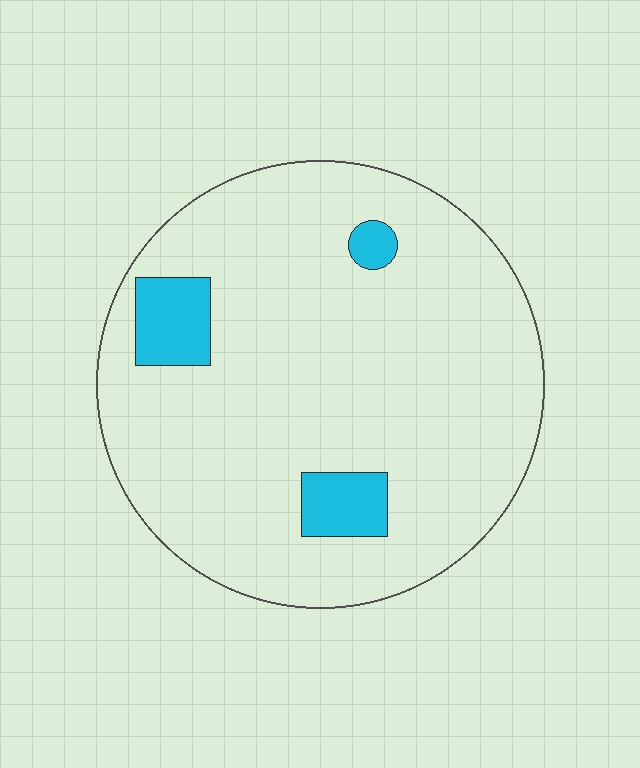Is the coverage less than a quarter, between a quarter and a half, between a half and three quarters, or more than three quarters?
Less than a quarter.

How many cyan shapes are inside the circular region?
3.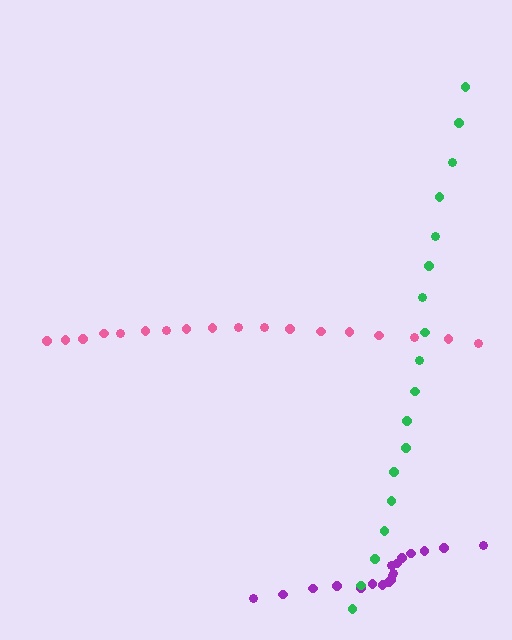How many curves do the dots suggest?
There are 3 distinct paths.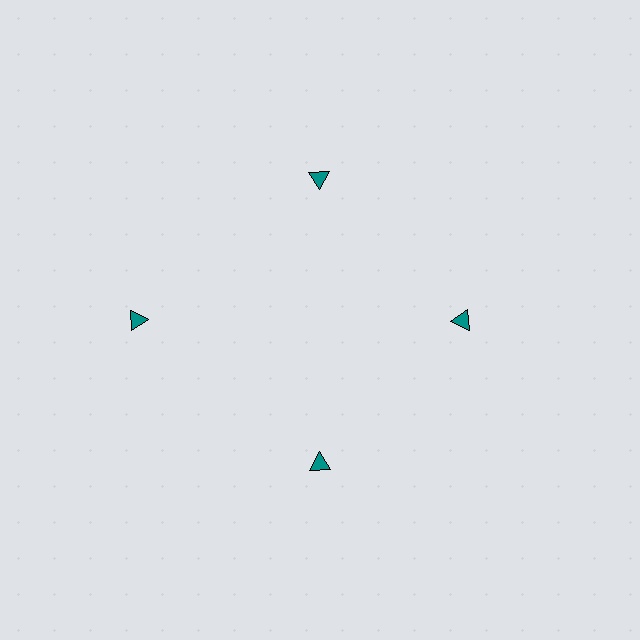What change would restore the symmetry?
The symmetry would be restored by moving it inward, back onto the ring so that all 4 triangles sit at equal angles and equal distance from the center.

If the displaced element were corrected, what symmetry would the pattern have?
It would have 4-fold rotational symmetry — the pattern would map onto itself every 90 degrees.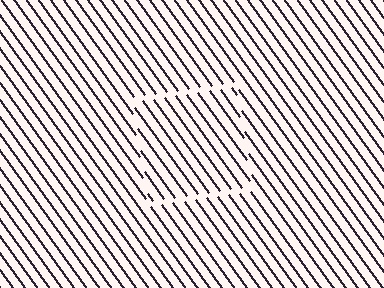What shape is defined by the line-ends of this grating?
An illusory square. The interior of the shape contains the same grating, shifted by half a period — the contour is defined by the phase discontinuity where line-ends from the inner and outer gratings abut.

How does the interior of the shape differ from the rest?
The interior of the shape contains the same grating, shifted by half a period — the contour is defined by the phase discontinuity where line-ends from the inner and outer gratings abut.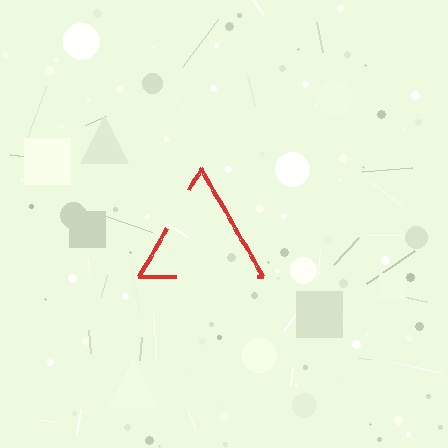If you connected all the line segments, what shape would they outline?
They would outline a triangle.